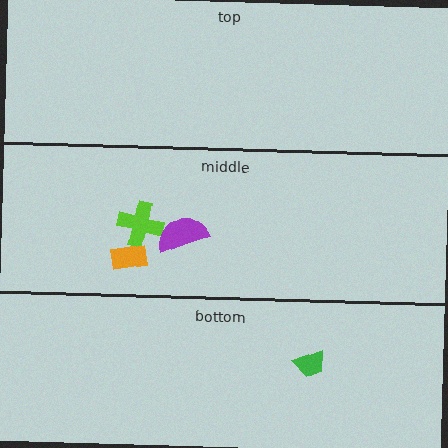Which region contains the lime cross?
The middle region.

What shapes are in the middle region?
The lime cross, the orange rectangle, the purple semicircle.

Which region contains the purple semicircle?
The middle region.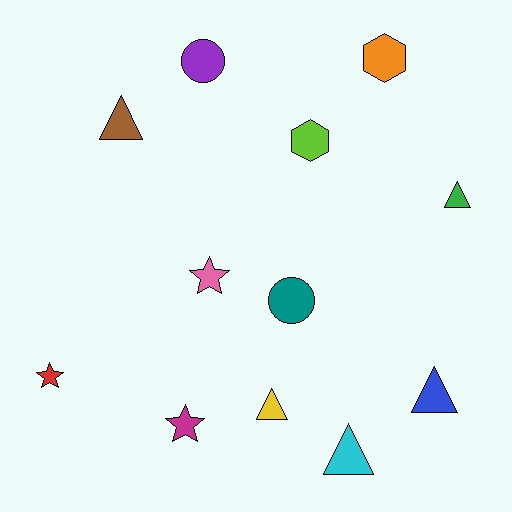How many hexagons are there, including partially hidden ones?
There are 2 hexagons.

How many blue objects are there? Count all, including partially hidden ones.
There is 1 blue object.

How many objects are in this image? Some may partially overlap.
There are 12 objects.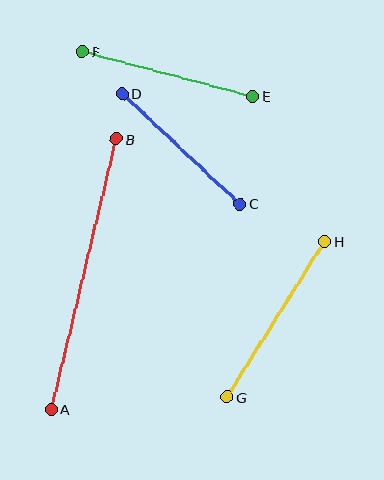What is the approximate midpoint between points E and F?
The midpoint is at approximately (167, 74) pixels.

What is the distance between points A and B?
The distance is approximately 278 pixels.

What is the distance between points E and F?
The distance is approximately 176 pixels.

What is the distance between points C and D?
The distance is approximately 161 pixels.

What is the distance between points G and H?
The distance is approximately 184 pixels.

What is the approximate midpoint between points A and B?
The midpoint is at approximately (84, 274) pixels.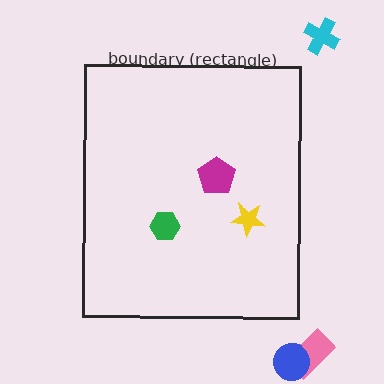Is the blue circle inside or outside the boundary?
Outside.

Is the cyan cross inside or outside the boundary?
Outside.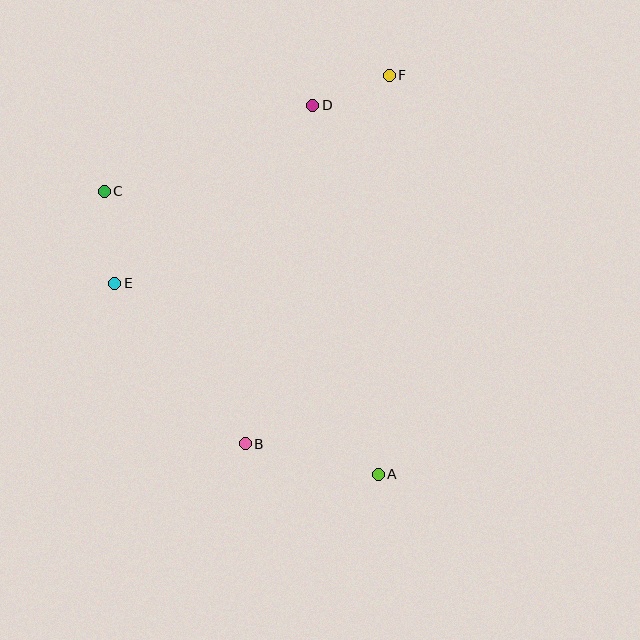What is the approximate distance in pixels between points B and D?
The distance between B and D is approximately 345 pixels.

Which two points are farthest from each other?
Points A and F are farthest from each other.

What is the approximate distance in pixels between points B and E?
The distance between B and E is approximately 207 pixels.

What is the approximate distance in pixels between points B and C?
The distance between B and C is approximately 289 pixels.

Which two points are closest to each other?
Points D and F are closest to each other.